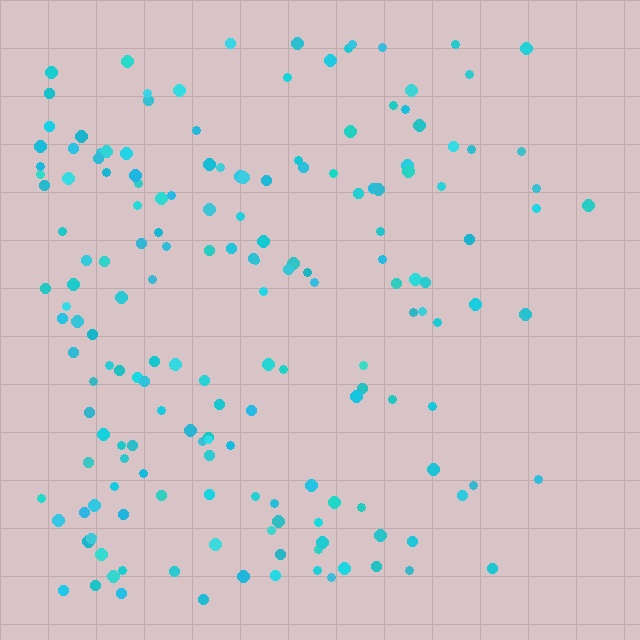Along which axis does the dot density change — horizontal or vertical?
Horizontal.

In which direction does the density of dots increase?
From right to left, with the left side densest.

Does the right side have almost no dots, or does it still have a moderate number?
Still a moderate number, just noticeably fewer than the left.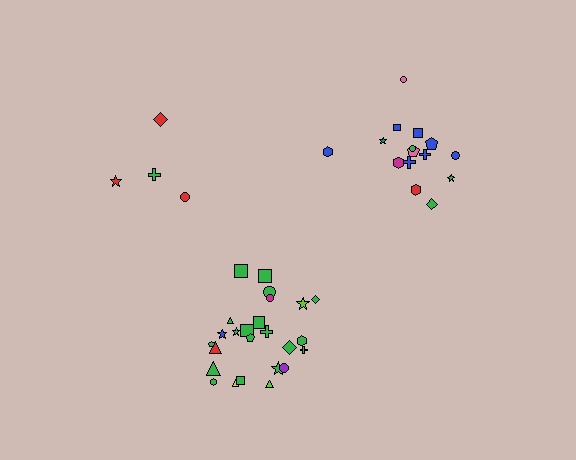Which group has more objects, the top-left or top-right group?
The top-right group.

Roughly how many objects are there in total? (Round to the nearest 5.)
Roughly 45 objects in total.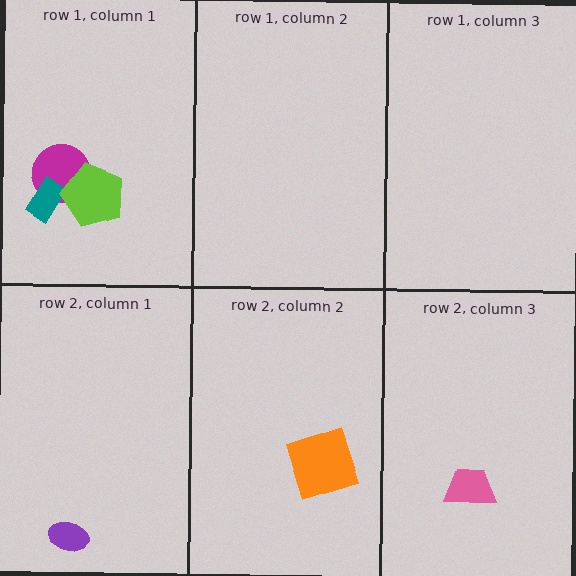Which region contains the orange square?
The row 2, column 2 region.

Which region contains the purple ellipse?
The row 2, column 1 region.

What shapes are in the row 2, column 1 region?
The purple ellipse.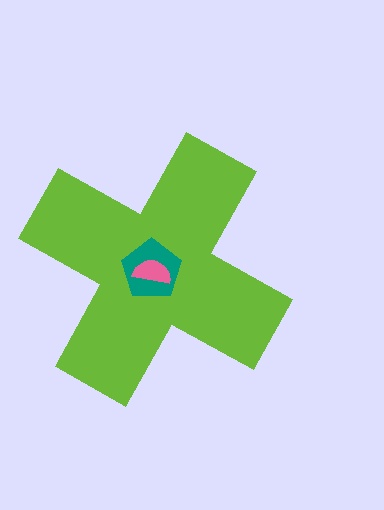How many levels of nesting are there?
3.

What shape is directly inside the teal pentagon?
The pink semicircle.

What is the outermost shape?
The lime cross.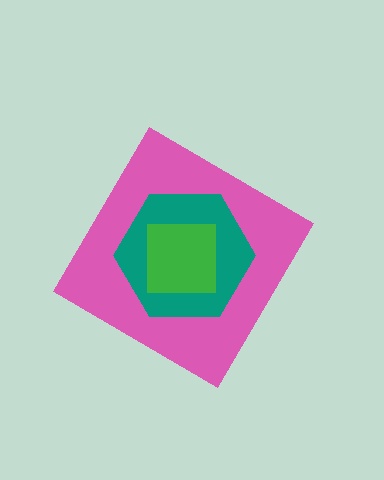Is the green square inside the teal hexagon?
Yes.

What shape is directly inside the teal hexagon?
The green square.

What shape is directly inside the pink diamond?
The teal hexagon.